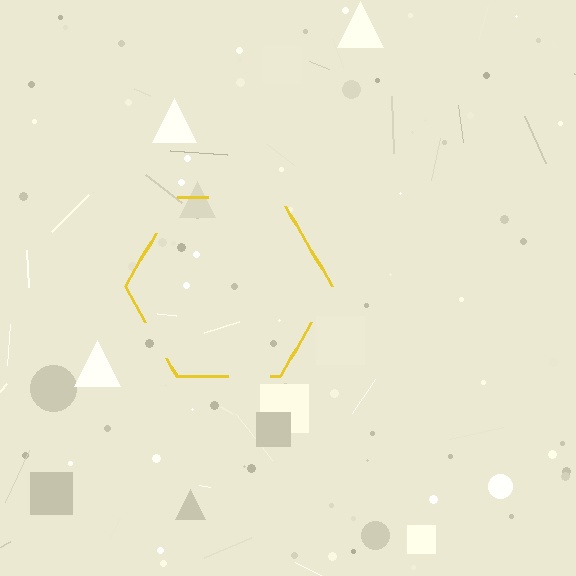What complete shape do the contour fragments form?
The contour fragments form a hexagon.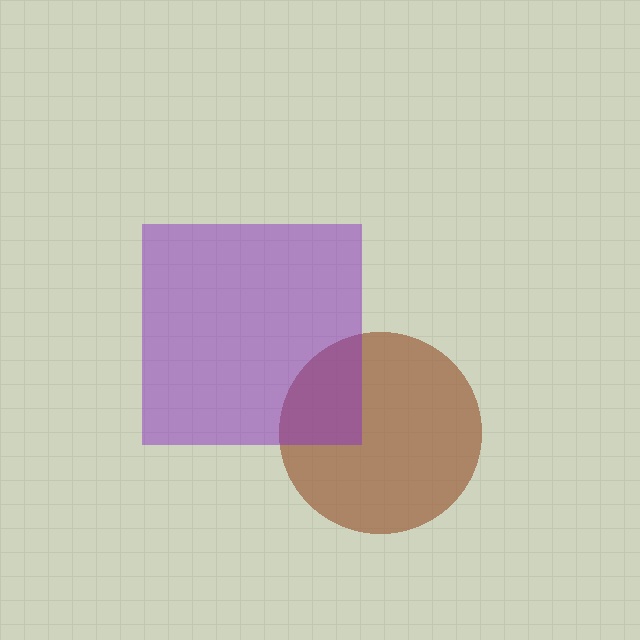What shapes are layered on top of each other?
The layered shapes are: a brown circle, a purple square.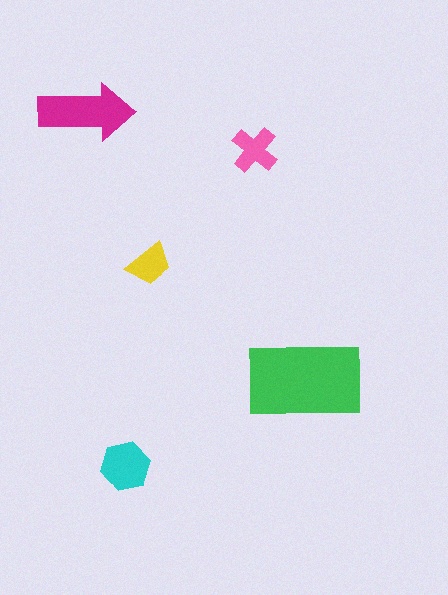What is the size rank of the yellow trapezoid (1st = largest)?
5th.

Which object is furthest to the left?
The magenta arrow is leftmost.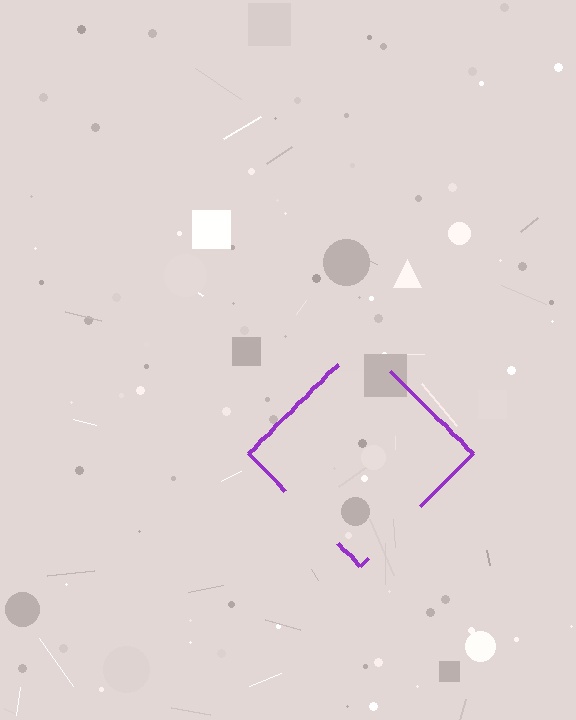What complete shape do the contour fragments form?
The contour fragments form a diamond.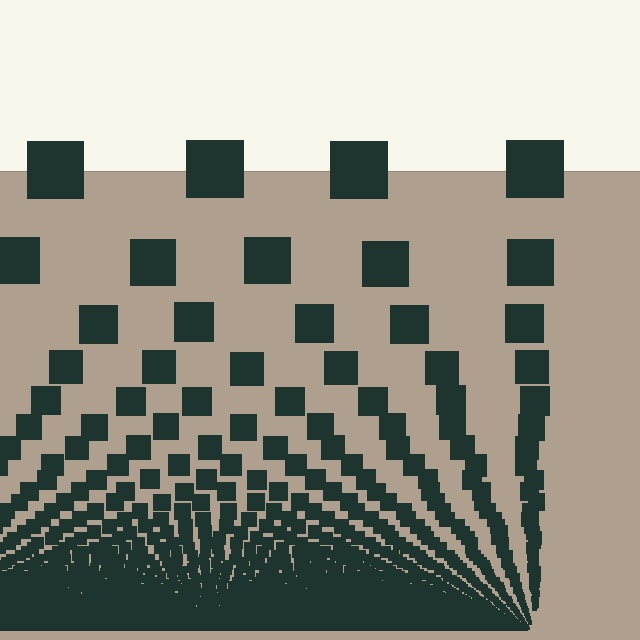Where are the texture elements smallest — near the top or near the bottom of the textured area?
Near the bottom.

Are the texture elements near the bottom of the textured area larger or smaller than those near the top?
Smaller. The gradient is inverted — elements near the bottom are smaller and denser.